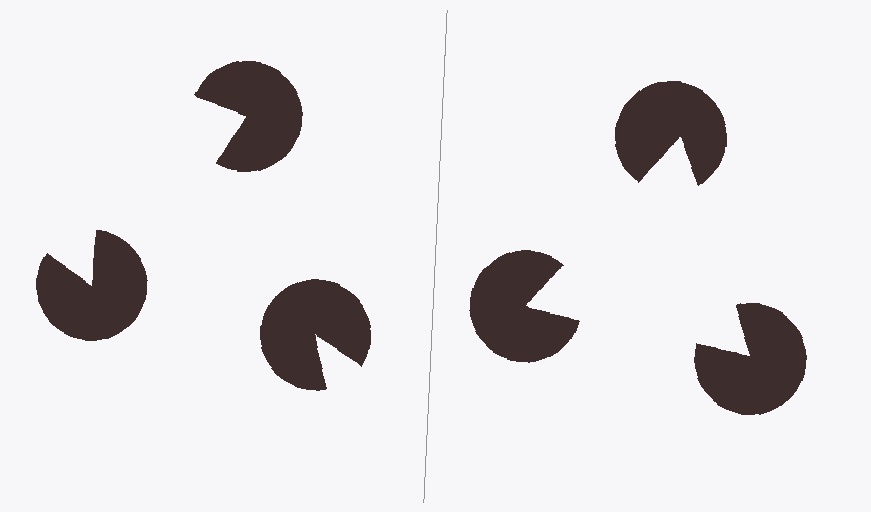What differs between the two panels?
The pac-man discs are positioned identically on both sides; only the wedge orientations differ. On the right they align to a triangle; on the left they are misaligned.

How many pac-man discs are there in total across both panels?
6 — 3 on each side.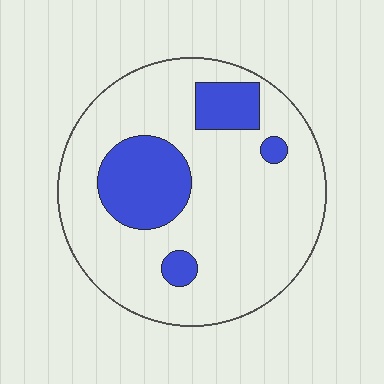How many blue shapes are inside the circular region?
4.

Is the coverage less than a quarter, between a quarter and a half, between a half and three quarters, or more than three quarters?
Less than a quarter.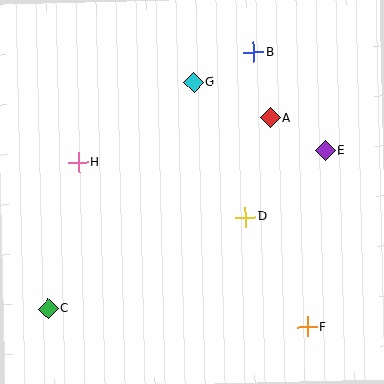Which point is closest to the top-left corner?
Point H is closest to the top-left corner.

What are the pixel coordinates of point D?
Point D is at (245, 217).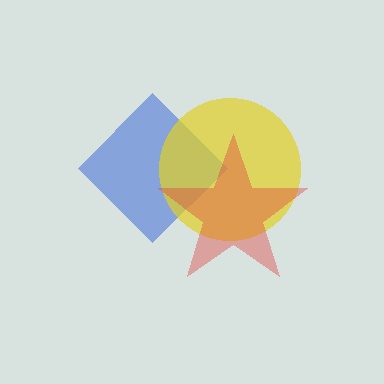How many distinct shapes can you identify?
There are 3 distinct shapes: a blue diamond, a yellow circle, a red star.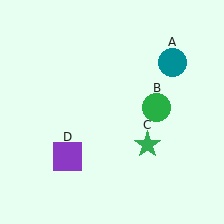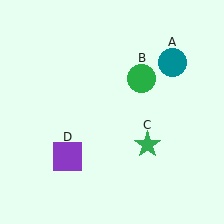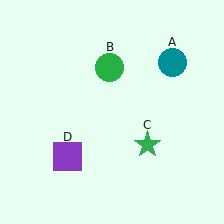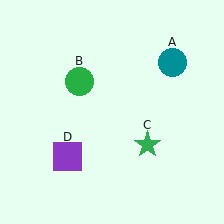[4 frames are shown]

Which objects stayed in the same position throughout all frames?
Teal circle (object A) and green star (object C) and purple square (object D) remained stationary.